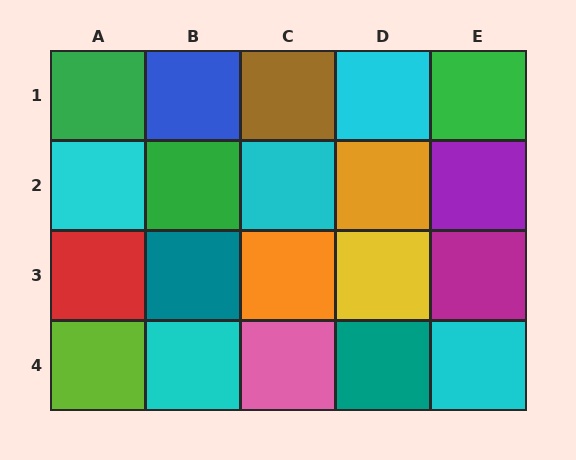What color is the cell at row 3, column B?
Teal.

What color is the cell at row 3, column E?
Magenta.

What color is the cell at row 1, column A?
Green.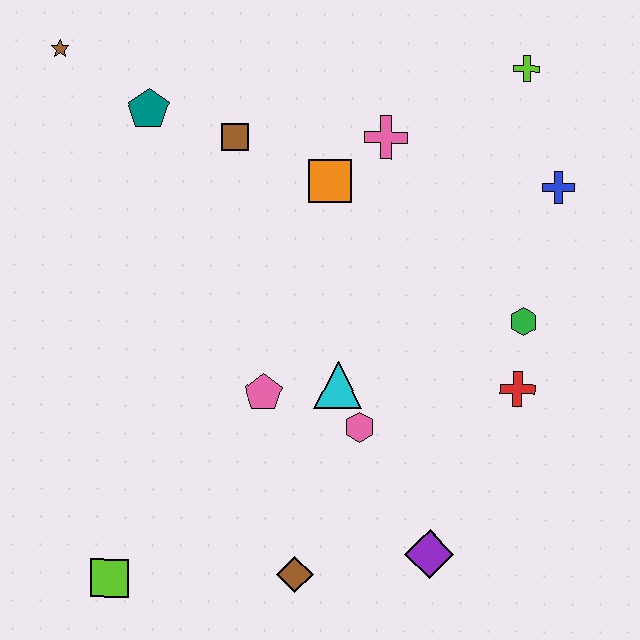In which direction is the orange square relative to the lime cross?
The orange square is to the left of the lime cross.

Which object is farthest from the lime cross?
The lime square is farthest from the lime cross.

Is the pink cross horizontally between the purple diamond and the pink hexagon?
Yes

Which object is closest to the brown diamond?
The purple diamond is closest to the brown diamond.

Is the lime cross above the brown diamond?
Yes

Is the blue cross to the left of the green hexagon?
No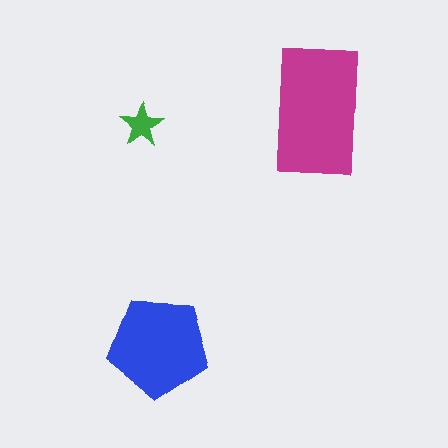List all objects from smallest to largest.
The green star, the blue pentagon, the magenta rectangle.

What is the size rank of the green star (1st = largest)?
3rd.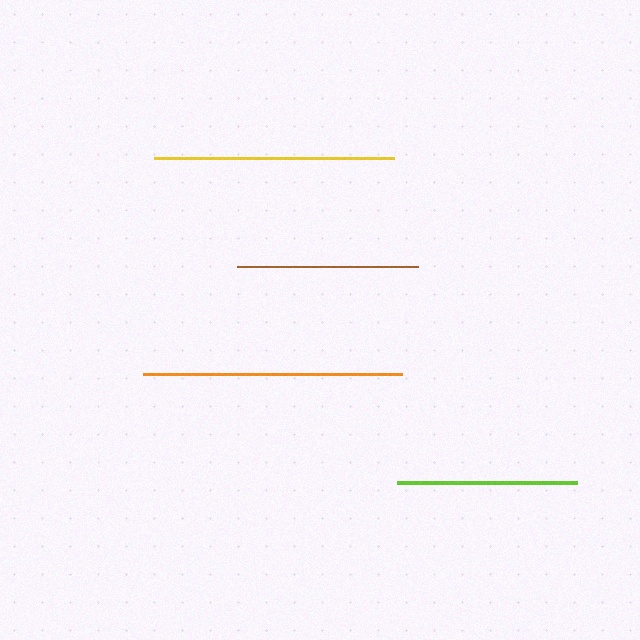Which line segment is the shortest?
The brown line is the shortest at approximately 180 pixels.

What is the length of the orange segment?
The orange segment is approximately 259 pixels long.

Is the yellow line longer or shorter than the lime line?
The yellow line is longer than the lime line.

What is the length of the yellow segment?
The yellow segment is approximately 240 pixels long.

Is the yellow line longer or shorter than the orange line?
The orange line is longer than the yellow line.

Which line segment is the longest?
The orange line is the longest at approximately 259 pixels.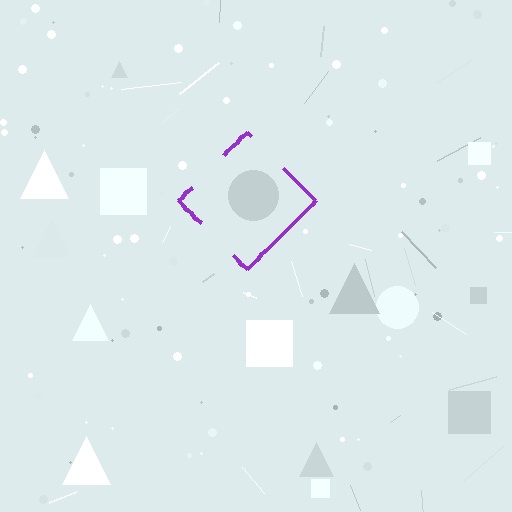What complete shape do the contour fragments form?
The contour fragments form a diamond.